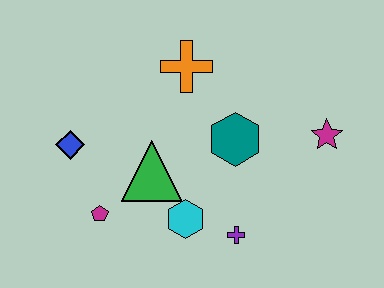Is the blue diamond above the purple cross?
Yes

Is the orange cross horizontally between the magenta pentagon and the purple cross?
Yes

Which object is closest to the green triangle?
The cyan hexagon is closest to the green triangle.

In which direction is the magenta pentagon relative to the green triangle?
The magenta pentagon is to the left of the green triangle.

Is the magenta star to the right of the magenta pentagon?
Yes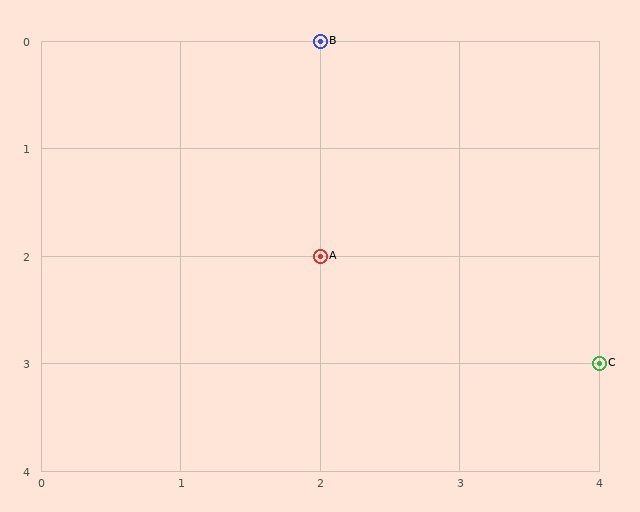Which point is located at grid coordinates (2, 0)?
Point B is at (2, 0).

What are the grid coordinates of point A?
Point A is at grid coordinates (2, 2).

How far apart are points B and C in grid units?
Points B and C are 2 columns and 3 rows apart (about 3.6 grid units diagonally).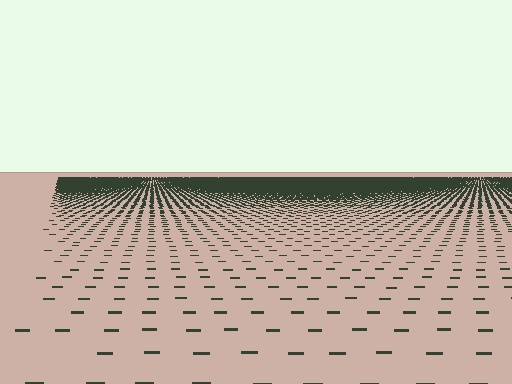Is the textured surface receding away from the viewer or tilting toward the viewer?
The surface is receding away from the viewer. Texture elements get smaller and denser toward the top.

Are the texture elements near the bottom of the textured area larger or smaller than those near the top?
Larger. Near the bottom, elements are closer to the viewer and appear at a bigger on-screen size.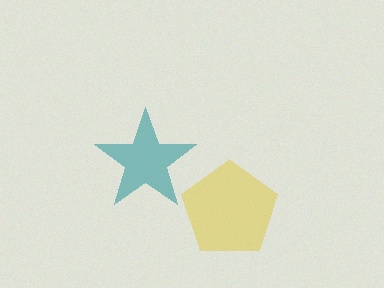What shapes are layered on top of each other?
The layered shapes are: a yellow pentagon, a teal star.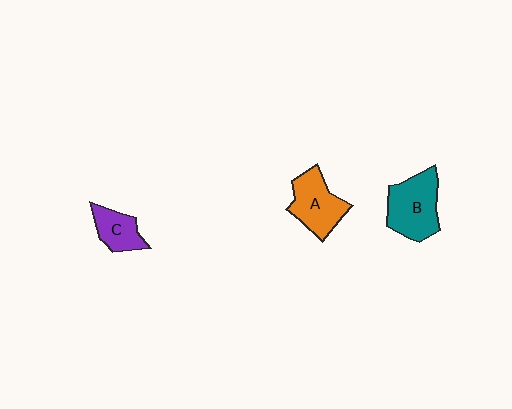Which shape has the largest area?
Shape B (teal).